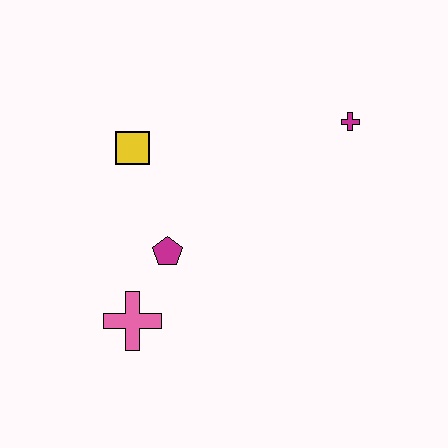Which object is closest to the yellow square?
The magenta pentagon is closest to the yellow square.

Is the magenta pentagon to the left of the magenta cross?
Yes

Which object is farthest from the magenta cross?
The pink cross is farthest from the magenta cross.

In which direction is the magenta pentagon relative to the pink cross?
The magenta pentagon is above the pink cross.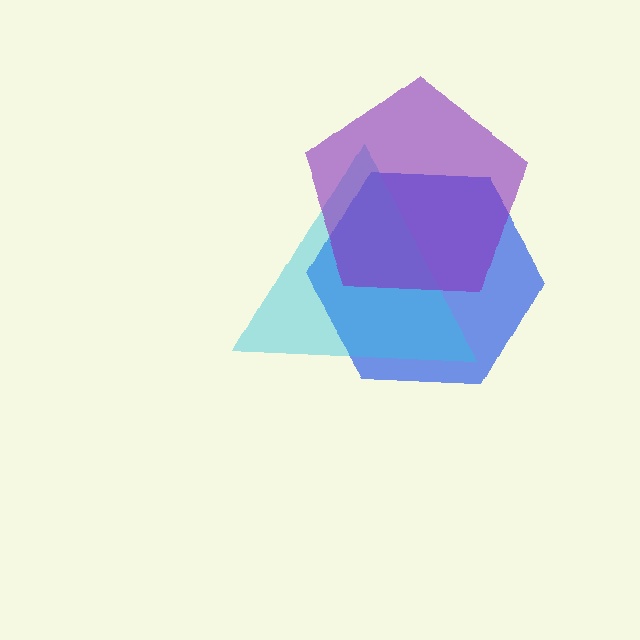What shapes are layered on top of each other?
The layered shapes are: a blue hexagon, a cyan triangle, a purple pentagon.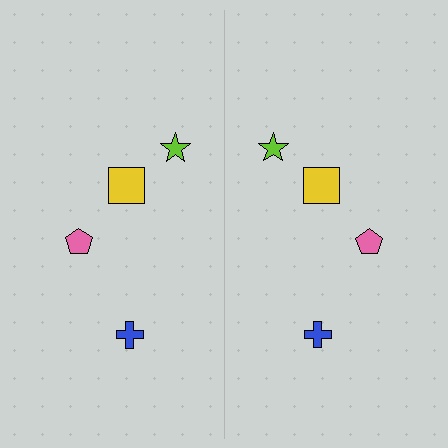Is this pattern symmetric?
Yes, this pattern has bilateral (reflection) symmetry.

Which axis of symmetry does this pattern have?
The pattern has a vertical axis of symmetry running through the center of the image.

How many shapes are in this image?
There are 8 shapes in this image.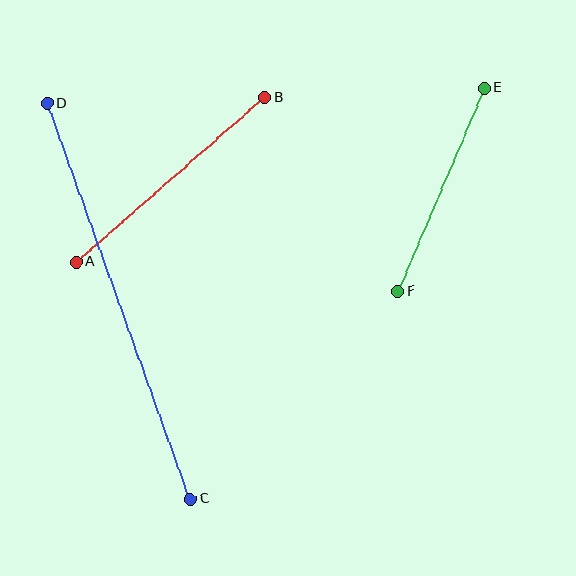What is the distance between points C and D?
The distance is approximately 421 pixels.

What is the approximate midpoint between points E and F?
The midpoint is at approximately (441, 189) pixels.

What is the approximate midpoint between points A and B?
The midpoint is at approximately (170, 180) pixels.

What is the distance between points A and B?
The distance is approximately 250 pixels.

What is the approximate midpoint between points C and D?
The midpoint is at approximately (119, 301) pixels.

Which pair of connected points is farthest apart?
Points C and D are farthest apart.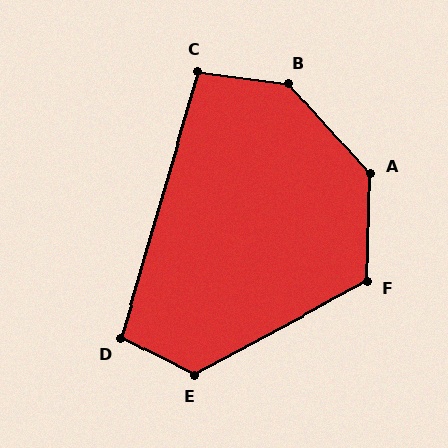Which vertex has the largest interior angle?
B, at approximately 140 degrees.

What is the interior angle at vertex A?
Approximately 136 degrees (obtuse).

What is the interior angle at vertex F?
Approximately 120 degrees (obtuse).